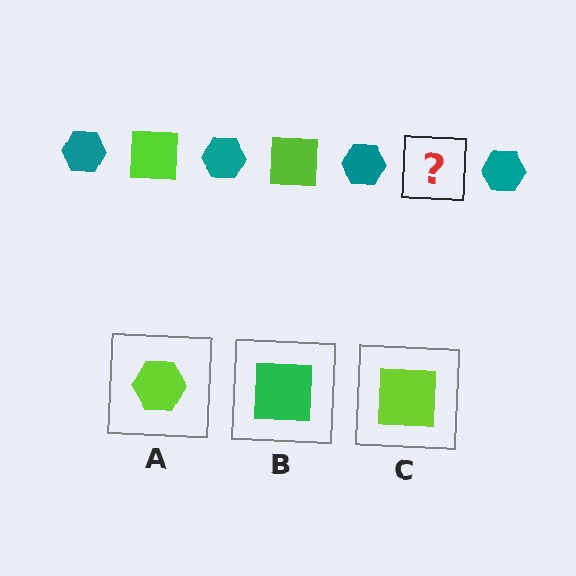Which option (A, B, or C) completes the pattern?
C.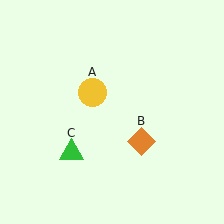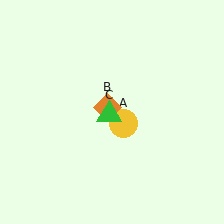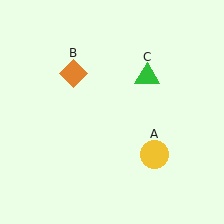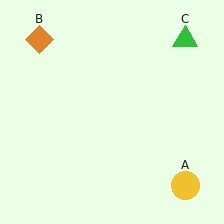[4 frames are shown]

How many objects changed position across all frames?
3 objects changed position: yellow circle (object A), orange diamond (object B), green triangle (object C).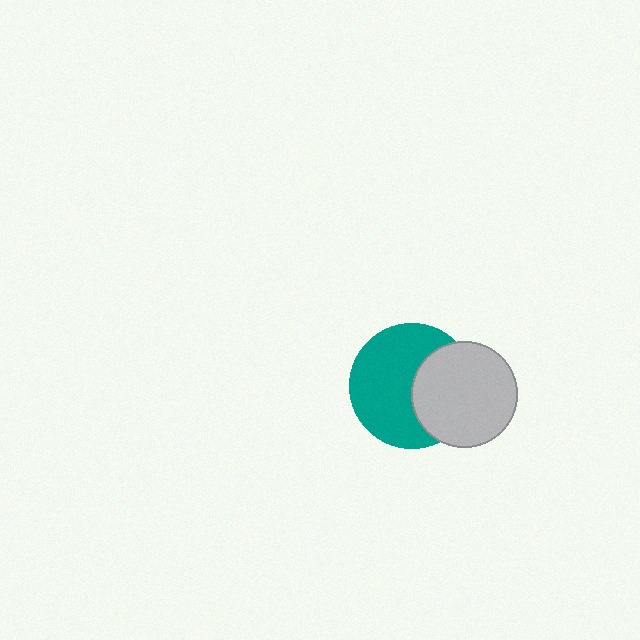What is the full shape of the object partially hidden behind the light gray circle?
The partially hidden object is a teal circle.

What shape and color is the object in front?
The object in front is a light gray circle.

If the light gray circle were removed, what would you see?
You would see the complete teal circle.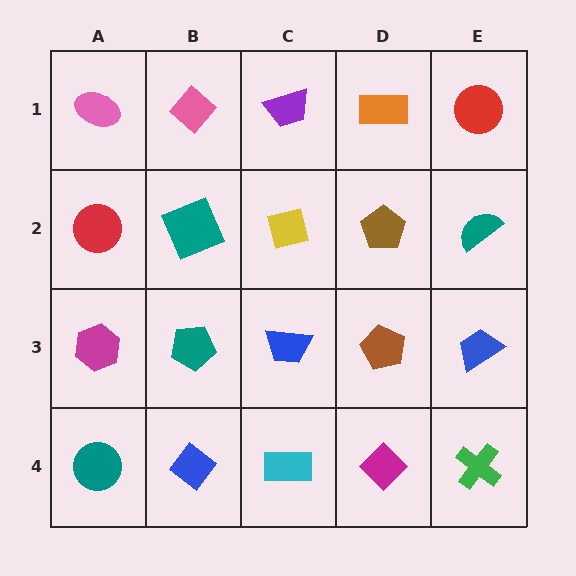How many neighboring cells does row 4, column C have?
3.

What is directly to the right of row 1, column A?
A pink diamond.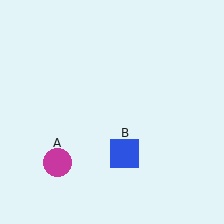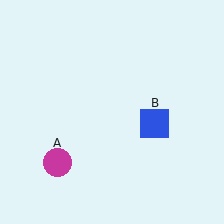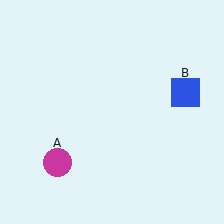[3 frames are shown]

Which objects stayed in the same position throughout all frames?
Magenta circle (object A) remained stationary.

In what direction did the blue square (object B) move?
The blue square (object B) moved up and to the right.